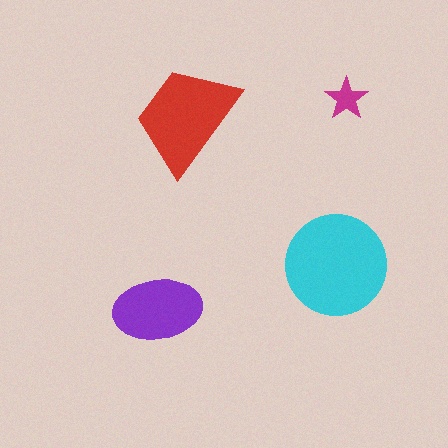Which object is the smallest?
The magenta star.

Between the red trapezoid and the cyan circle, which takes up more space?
The cyan circle.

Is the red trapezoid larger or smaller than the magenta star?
Larger.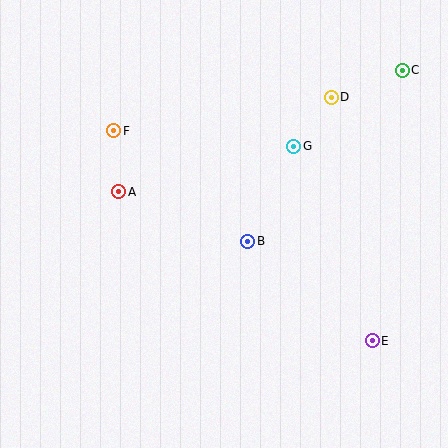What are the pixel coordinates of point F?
Point F is at (114, 131).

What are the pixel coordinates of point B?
Point B is at (248, 241).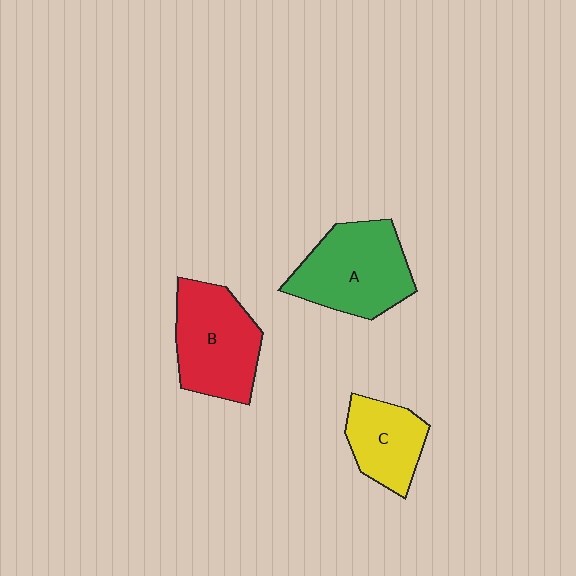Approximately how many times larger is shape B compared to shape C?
Approximately 1.5 times.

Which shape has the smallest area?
Shape C (yellow).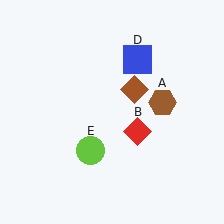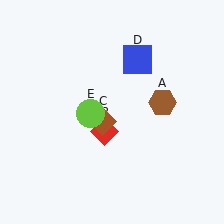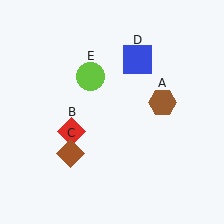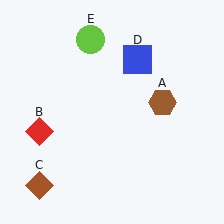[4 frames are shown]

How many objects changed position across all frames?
3 objects changed position: red diamond (object B), brown diamond (object C), lime circle (object E).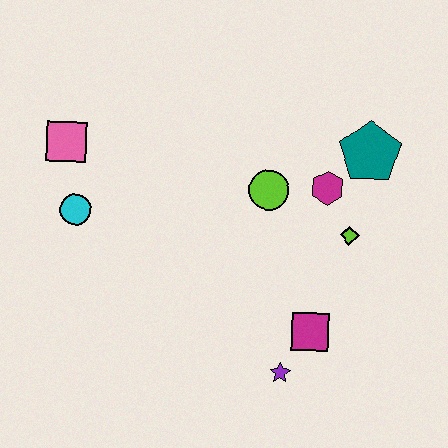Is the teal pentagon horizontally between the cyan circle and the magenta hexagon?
No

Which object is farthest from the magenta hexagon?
The pink square is farthest from the magenta hexagon.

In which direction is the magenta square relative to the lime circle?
The magenta square is below the lime circle.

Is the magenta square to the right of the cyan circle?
Yes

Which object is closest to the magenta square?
The purple star is closest to the magenta square.